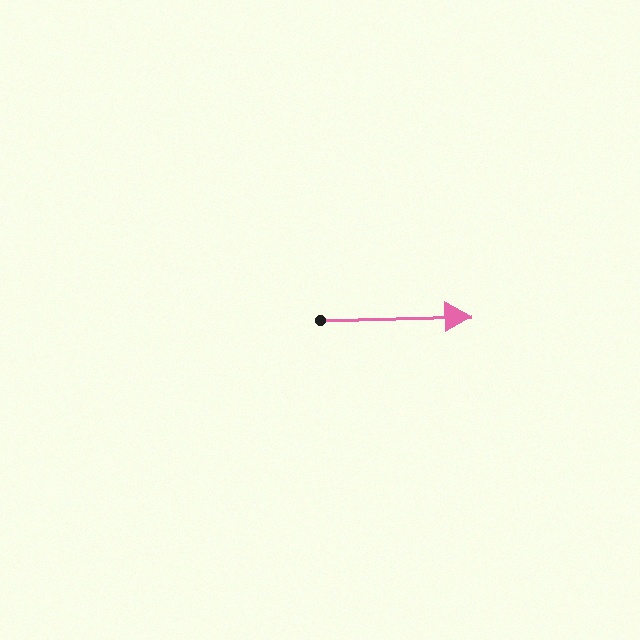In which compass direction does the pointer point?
East.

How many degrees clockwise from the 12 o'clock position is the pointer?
Approximately 89 degrees.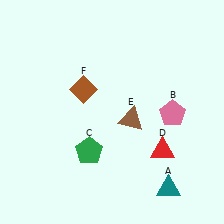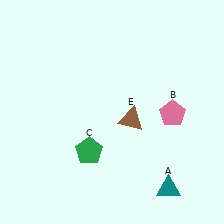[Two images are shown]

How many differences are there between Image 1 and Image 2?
There are 2 differences between the two images.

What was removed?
The red triangle (D), the brown diamond (F) were removed in Image 2.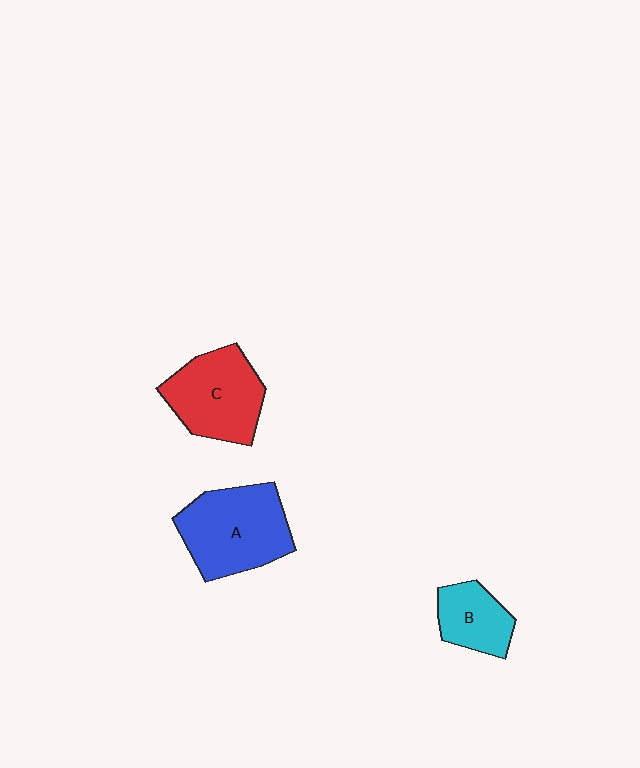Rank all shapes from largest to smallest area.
From largest to smallest: A (blue), C (red), B (cyan).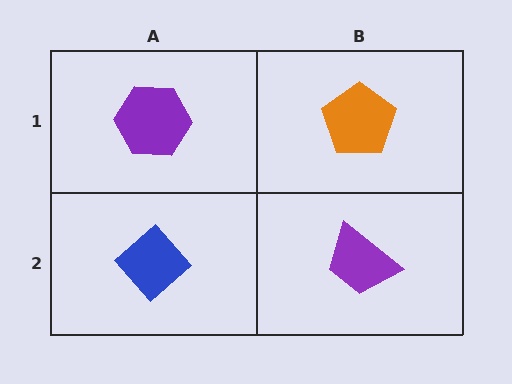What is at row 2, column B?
A purple trapezoid.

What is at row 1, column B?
An orange pentagon.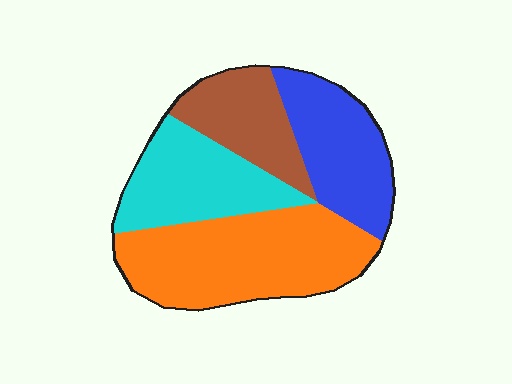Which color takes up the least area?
Brown, at roughly 15%.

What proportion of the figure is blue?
Blue takes up about one fifth (1/5) of the figure.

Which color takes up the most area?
Orange, at roughly 35%.